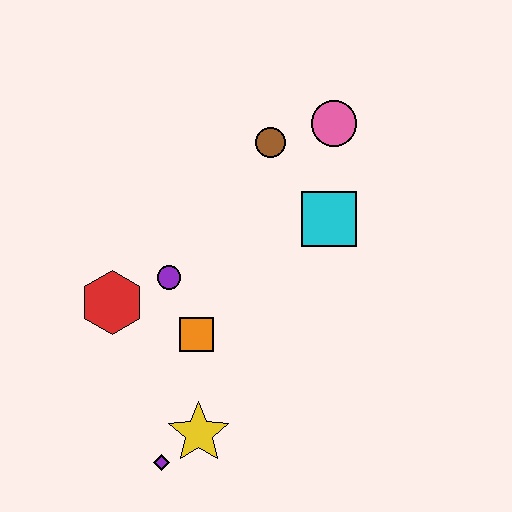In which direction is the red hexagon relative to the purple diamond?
The red hexagon is above the purple diamond.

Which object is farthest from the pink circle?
The purple diamond is farthest from the pink circle.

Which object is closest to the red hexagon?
The purple circle is closest to the red hexagon.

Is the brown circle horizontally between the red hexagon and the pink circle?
Yes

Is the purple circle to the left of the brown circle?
Yes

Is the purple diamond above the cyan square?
No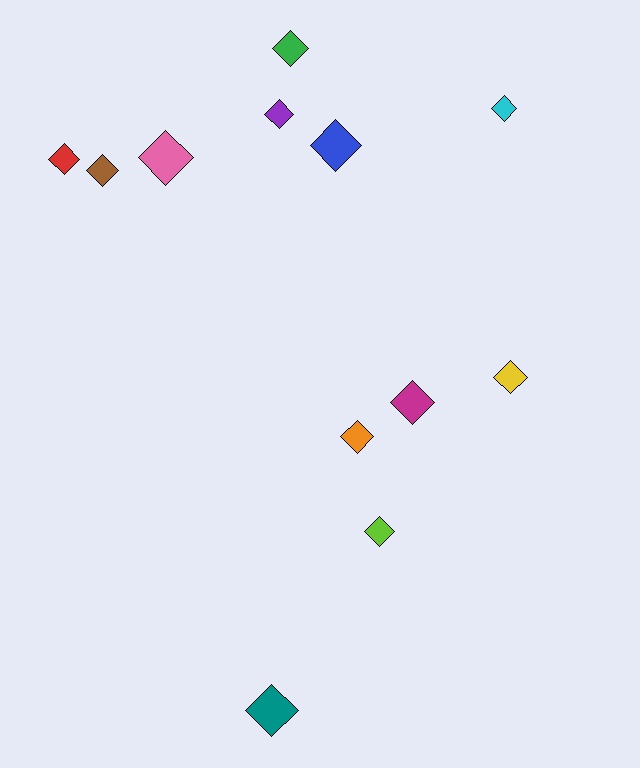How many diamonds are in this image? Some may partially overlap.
There are 12 diamonds.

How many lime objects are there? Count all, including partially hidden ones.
There is 1 lime object.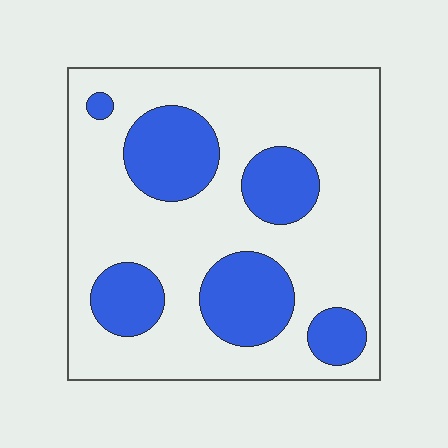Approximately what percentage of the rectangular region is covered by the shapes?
Approximately 30%.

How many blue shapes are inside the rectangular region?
6.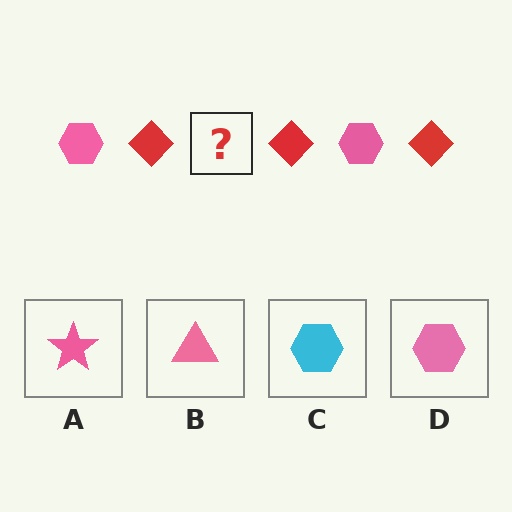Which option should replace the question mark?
Option D.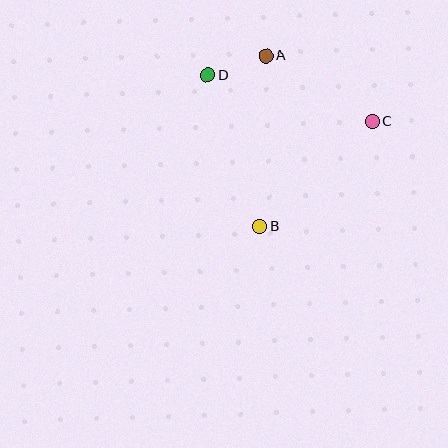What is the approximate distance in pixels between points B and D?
The distance between B and D is approximately 160 pixels.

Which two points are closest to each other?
Points A and D are closest to each other.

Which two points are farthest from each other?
Points A and B are farthest from each other.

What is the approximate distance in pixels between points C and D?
The distance between C and D is approximately 171 pixels.